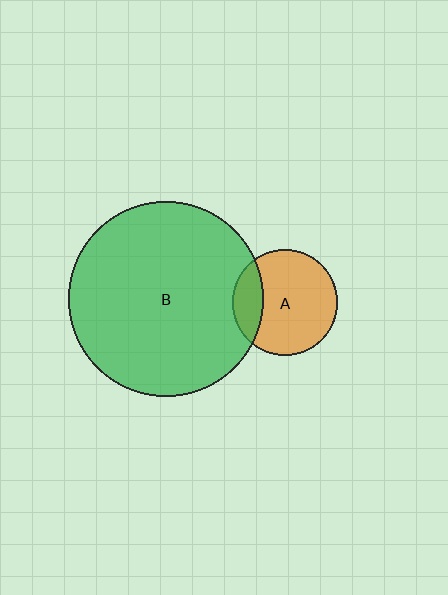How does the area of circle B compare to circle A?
Approximately 3.4 times.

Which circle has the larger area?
Circle B (green).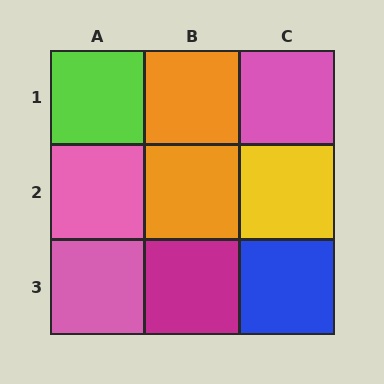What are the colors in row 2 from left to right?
Pink, orange, yellow.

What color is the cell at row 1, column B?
Orange.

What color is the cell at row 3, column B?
Magenta.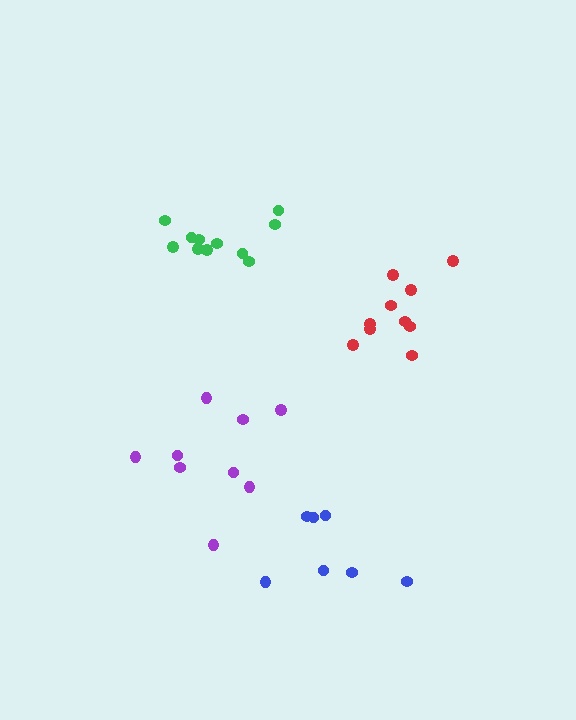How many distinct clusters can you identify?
There are 4 distinct clusters.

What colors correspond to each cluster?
The clusters are colored: red, purple, green, blue.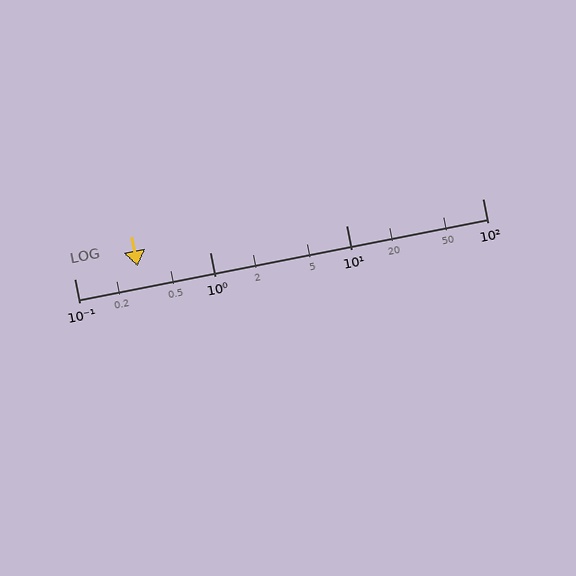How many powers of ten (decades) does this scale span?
The scale spans 3 decades, from 0.1 to 100.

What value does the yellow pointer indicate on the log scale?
The pointer indicates approximately 0.29.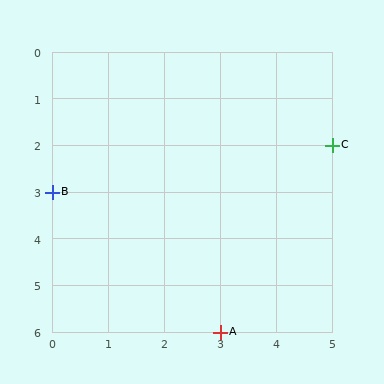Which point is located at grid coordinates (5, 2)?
Point C is at (5, 2).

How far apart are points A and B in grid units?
Points A and B are 3 columns and 3 rows apart (about 4.2 grid units diagonally).